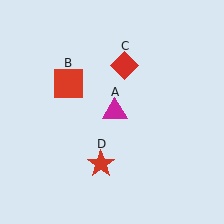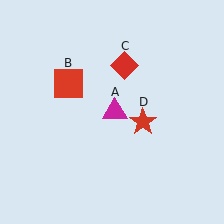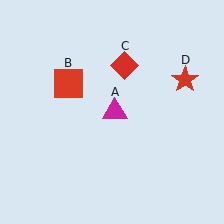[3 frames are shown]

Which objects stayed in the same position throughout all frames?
Magenta triangle (object A) and red square (object B) and red diamond (object C) remained stationary.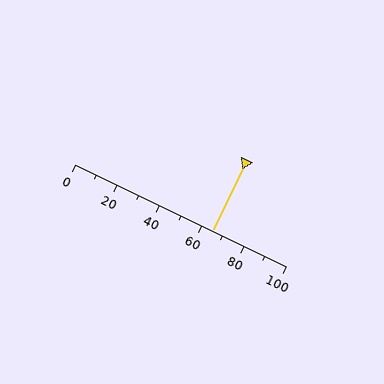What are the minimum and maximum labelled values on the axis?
The axis runs from 0 to 100.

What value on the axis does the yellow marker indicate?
The marker indicates approximately 65.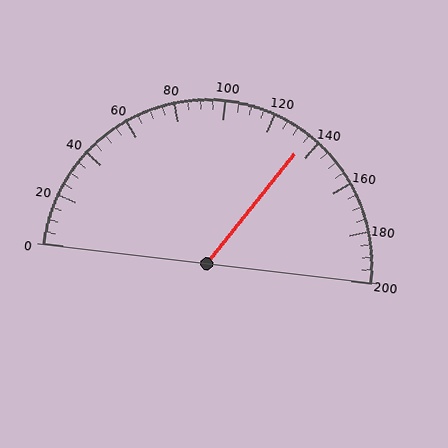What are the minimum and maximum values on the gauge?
The gauge ranges from 0 to 200.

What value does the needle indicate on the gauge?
The needle indicates approximately 135.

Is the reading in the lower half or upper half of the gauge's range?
The reading is in the upper half of the range (0 to 200).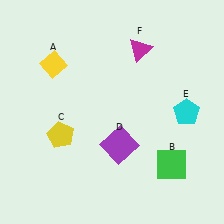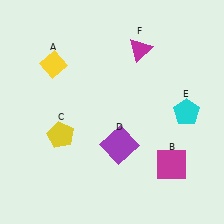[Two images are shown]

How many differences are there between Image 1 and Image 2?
There is 1 difference between the two images.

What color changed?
The square (B) changed from green in Image 1 to magenta in Image 2.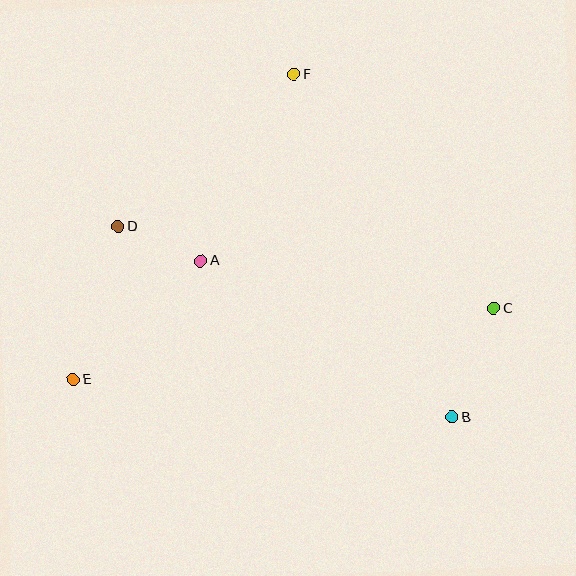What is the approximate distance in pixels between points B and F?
The distance between B and F is approximately 377 pixels.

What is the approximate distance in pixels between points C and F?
The distance between C and F is approximately 308 pixels.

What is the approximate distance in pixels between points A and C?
The distance between A and C is approximately 297 pixels.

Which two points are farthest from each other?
Points C and E are farthest from each other.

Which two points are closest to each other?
Points A and D are closest to each other.